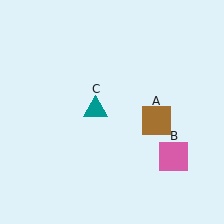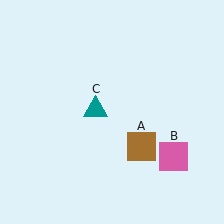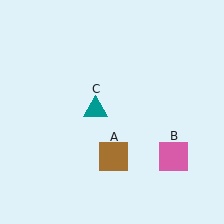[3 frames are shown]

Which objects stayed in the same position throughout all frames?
Pink square (object B) and teal triangle (object C) remained stationary.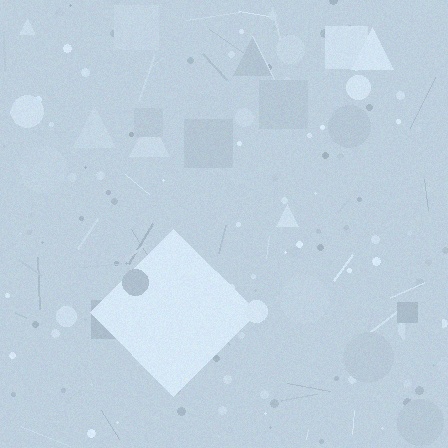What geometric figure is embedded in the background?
A diamond is embedded in the background.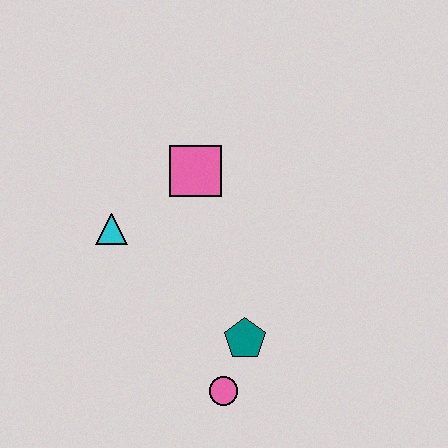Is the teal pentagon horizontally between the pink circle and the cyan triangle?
No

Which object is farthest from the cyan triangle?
The pink circle is farthest from the cyan triangle.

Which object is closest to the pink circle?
The teal pentagon is closest to the pink circle.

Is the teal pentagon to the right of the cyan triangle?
Yes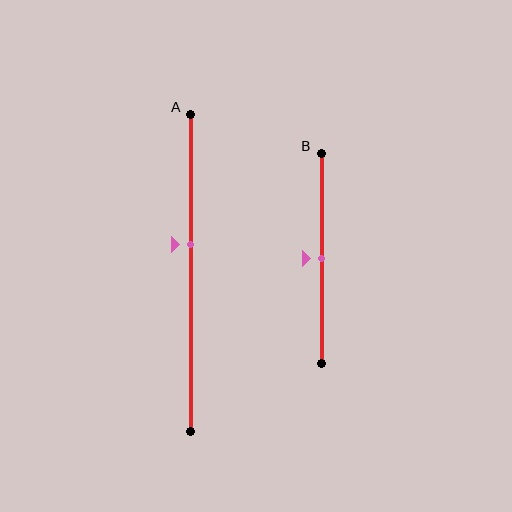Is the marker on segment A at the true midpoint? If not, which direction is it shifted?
No, the marker on segment A is shifted upward by about 9% of the segment length.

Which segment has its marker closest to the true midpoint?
Segment B has its marker closest to the true midpoint.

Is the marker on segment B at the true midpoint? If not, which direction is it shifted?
Yes, the marker on segment B is at the true midpoint.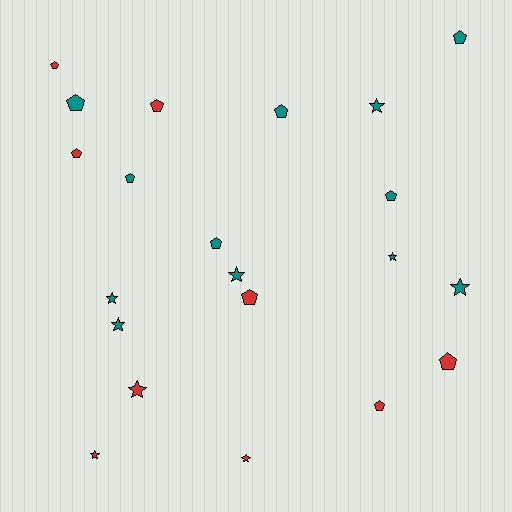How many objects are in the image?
There are 21 objects.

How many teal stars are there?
There are 6 teal stars.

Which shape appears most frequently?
Pentagon, with 12 objects.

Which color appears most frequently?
Teal, with 12 objects.